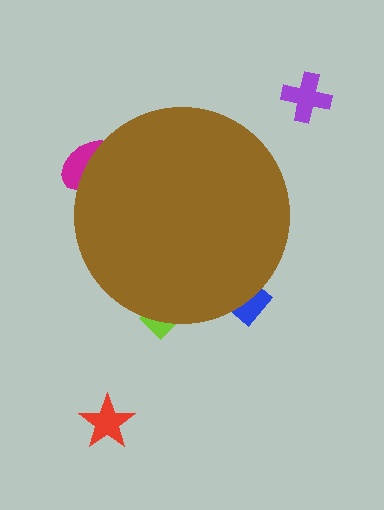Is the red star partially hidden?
No, the red star is fully visible.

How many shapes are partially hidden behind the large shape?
3 shapes are partially hidden.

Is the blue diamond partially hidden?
Yes, the blue diamond is partially hidden behind the brown circle.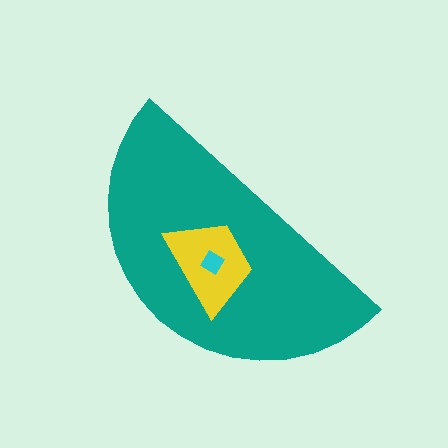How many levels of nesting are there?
3.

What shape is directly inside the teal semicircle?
The yellow trapezoid.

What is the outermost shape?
The teal semicircle.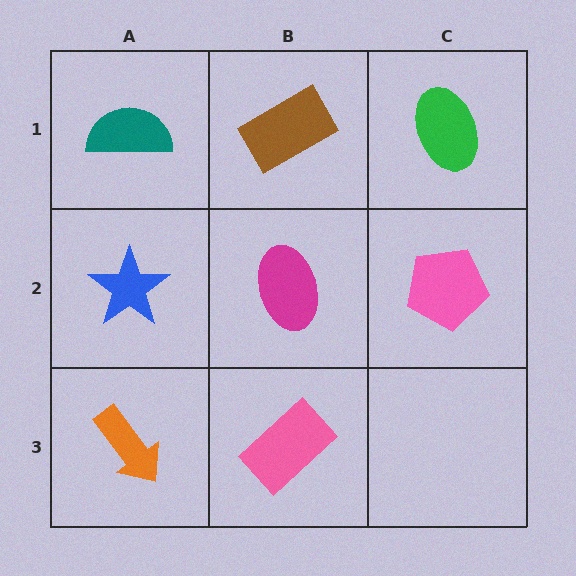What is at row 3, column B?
A pink rectangle.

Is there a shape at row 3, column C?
No, that cell is empty.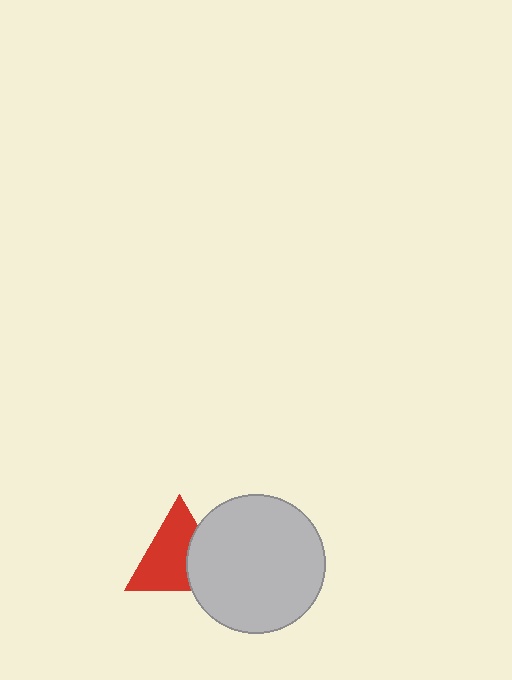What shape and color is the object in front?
The object in front is a light gray circle.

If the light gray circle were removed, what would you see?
You would see the complete red triangle.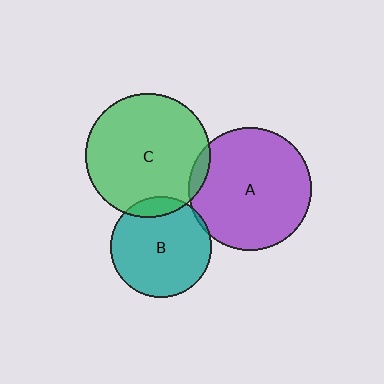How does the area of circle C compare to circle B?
Approximately 1.5 times.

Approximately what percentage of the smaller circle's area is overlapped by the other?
Approximately 10%.